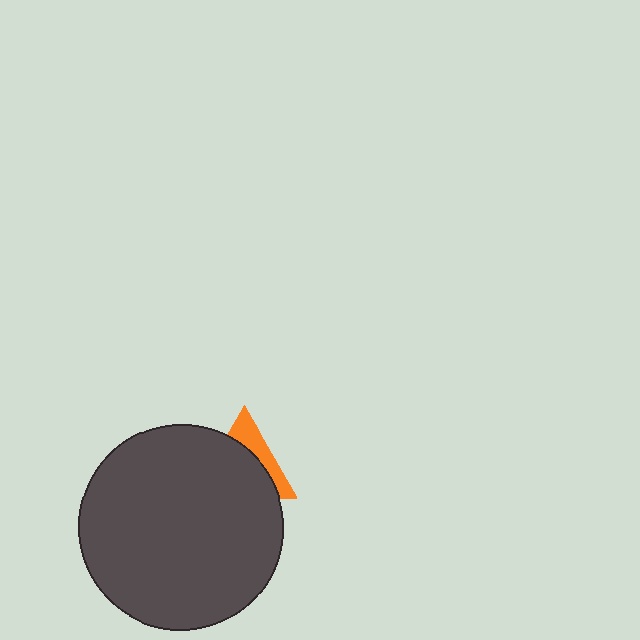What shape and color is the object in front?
The object in front is a dark gray circle.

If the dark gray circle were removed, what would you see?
You would see the complete orange triangle.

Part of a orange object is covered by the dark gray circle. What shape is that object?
It is a triangle.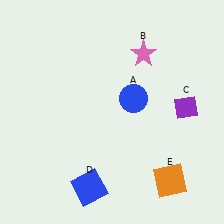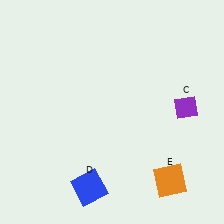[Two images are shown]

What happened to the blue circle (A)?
The blue circle (A) was removed in Image 2. It was in the top-right area of Image 1.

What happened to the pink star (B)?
The pink star (B) was removed in Image 2. It was in the top-right area of Image 1.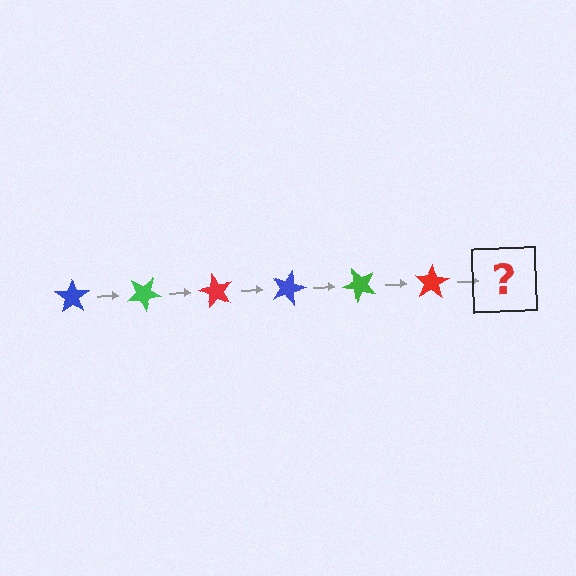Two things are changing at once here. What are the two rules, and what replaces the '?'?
The two rules are that it rotates 30 degrees each step and the color cycles through blue, green, and red. The '?' should be a blue star, rotated 180 degrees from the start.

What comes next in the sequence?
The next element should be a blue star, rotated 180 degrees from the start.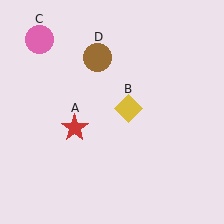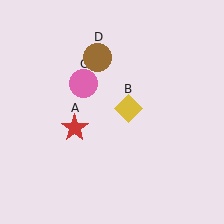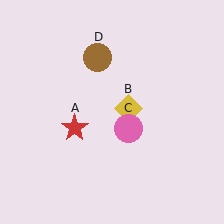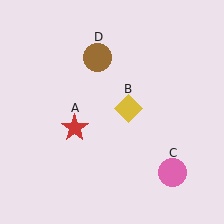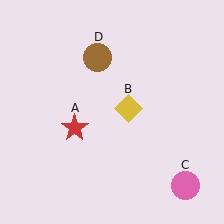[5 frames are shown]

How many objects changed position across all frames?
1 object changed position: pink circle (object C).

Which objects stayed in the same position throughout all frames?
Red star (object A) and yellow diamond (object B) and brown circle (object D) remained stationary.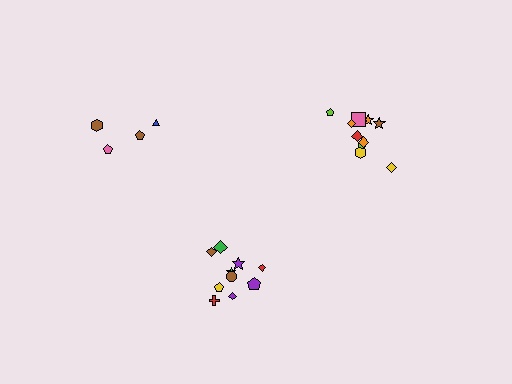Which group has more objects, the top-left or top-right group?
The top-right group.